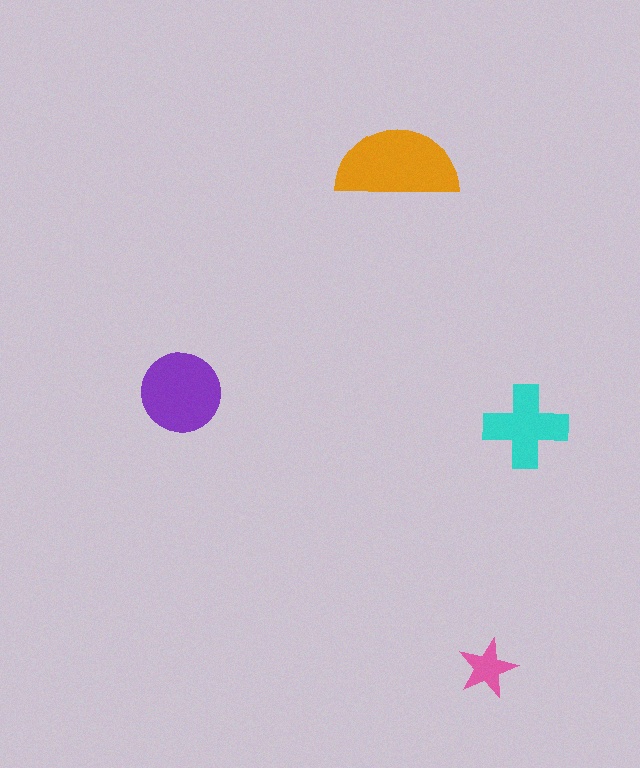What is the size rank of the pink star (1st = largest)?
4th.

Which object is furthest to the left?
The purple circle is leftmost.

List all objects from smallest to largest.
The pink star, the cyan cross, the purple circle, the orange semicircle.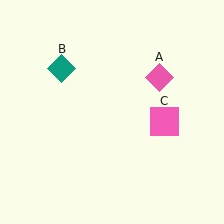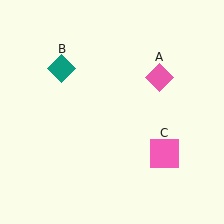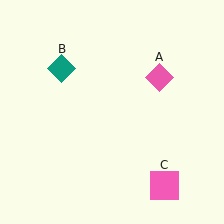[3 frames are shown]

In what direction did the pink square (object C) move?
The pink square (object C) moved down.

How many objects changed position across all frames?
1 object changed position: pink square (object C).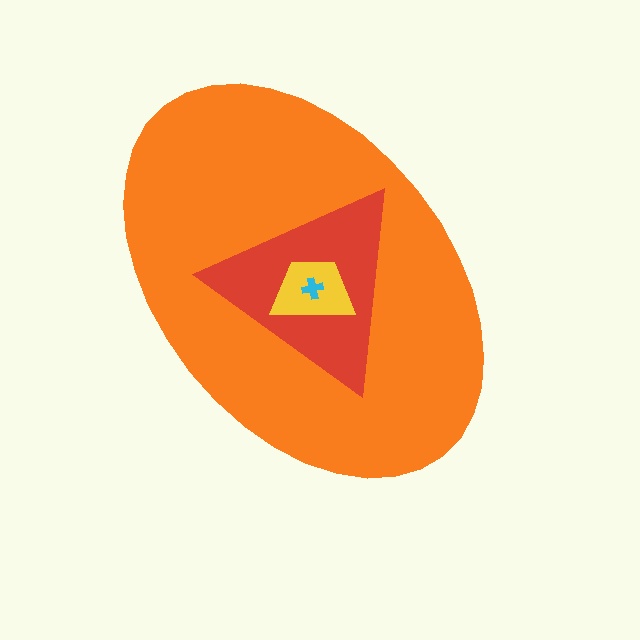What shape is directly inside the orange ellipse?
The red triangle.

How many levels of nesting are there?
4.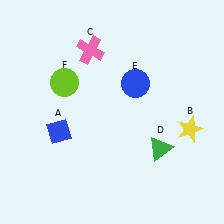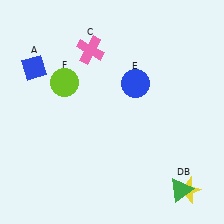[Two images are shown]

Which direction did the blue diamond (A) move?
The blue diamond (A) moved up.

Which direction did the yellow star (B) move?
The yellow star (B) moved down.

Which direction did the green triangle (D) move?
The green triangle (D) moved down.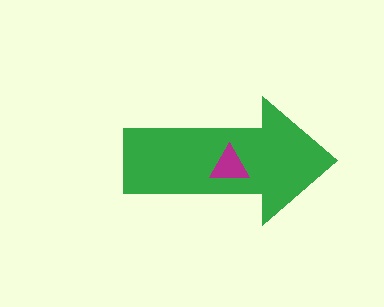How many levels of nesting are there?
2.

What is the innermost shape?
The magenta triangle.